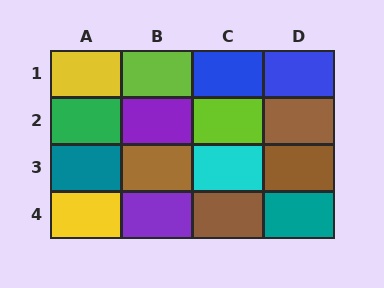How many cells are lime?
2 cells are lime.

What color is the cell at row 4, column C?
Brown.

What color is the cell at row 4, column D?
Teal.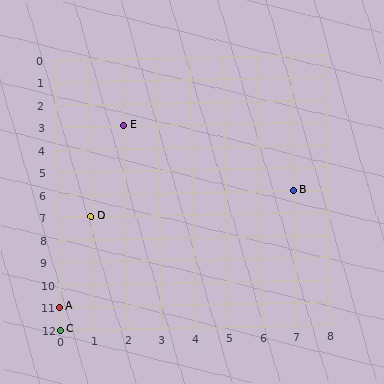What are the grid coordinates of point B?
Point B is at grid coordinates (7, 6).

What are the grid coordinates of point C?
Point C is at grid coordinates (0, 12).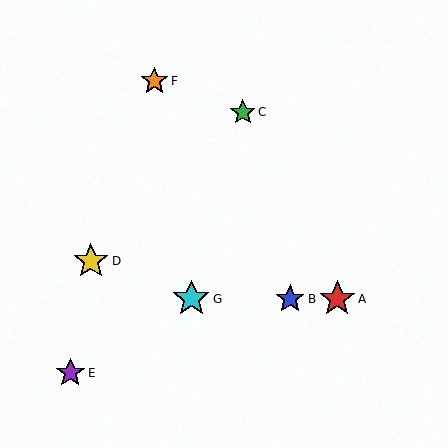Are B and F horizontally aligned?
No, B is at y≈299 and F is at y≈81.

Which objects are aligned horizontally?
Objects A, B, G are aligned horizontally.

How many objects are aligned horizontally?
3 objects (A, B, G) are aligned horizontally.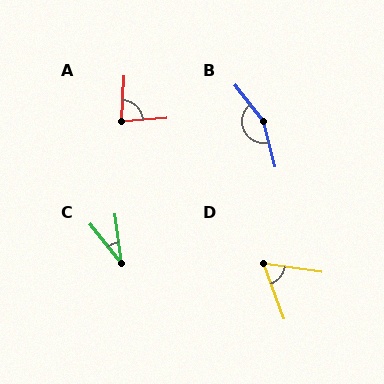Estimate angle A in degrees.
Approximately 83 degrees.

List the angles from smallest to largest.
C (31°), D (62°), A (83°), B (156°).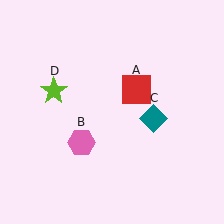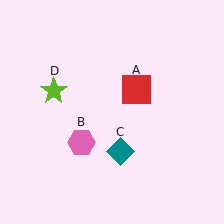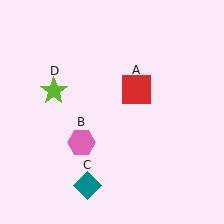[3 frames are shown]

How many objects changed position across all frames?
1 object changed position: teal diamond (object C).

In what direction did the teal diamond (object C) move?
The teal diamond (object C) moved down and to the left.